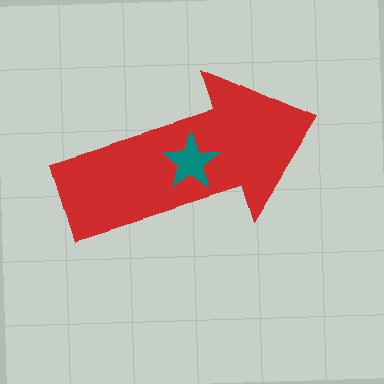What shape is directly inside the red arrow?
The teal star.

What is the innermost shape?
The teal star.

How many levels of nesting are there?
2.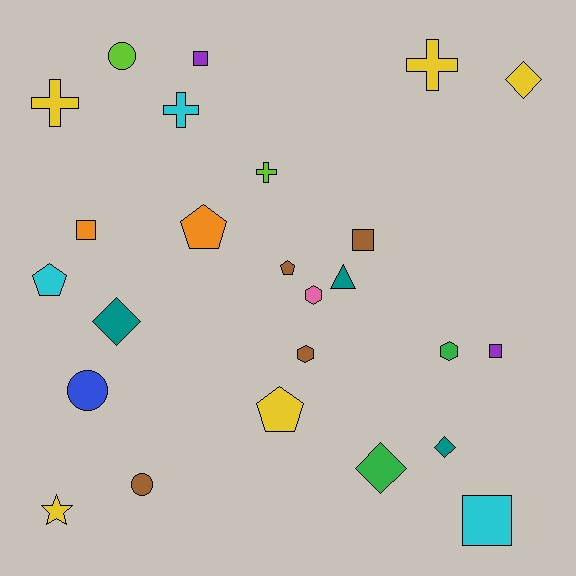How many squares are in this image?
There are 5 squares.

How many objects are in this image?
There are 25 objects.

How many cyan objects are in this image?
There are 3 cyan objects.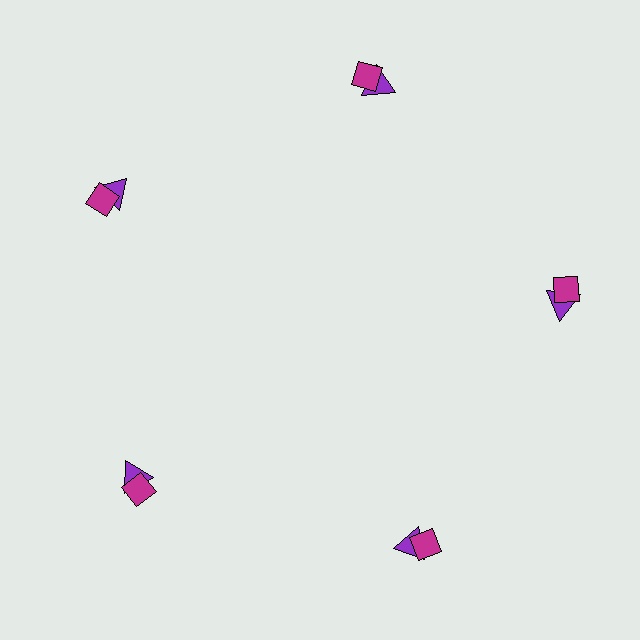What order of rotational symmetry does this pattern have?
This pattern has 5-fold rotational symmetry.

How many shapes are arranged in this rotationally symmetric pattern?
There are 10 shapes, arranged in 5 groups of 2.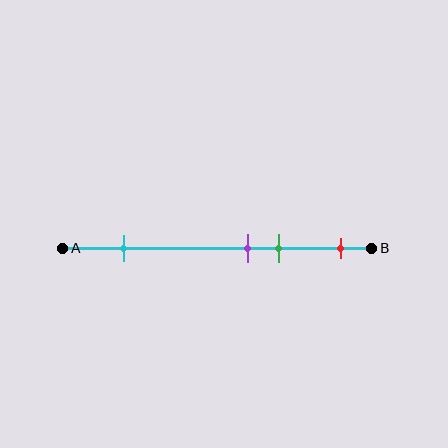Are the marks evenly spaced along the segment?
No, the marks are not evenly spaced.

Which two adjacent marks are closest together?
The purple and green marks are the closest adjacent pair.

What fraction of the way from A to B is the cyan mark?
The cyan mark is approximately 20% (0.2) of the way from A to B.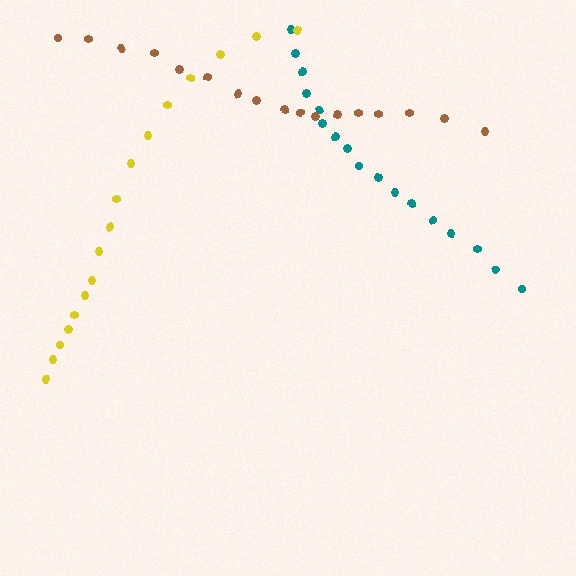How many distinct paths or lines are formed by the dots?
There are 3 distinct paths.